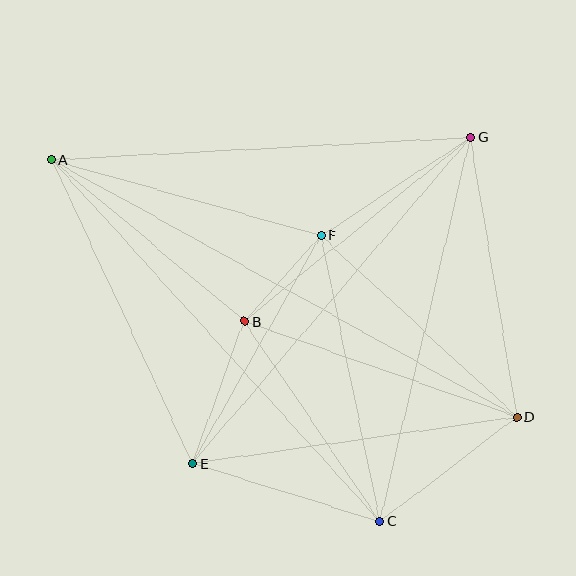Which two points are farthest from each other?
Points A and D are farthest from each other.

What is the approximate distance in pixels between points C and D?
The distance between C and D is approximately 172 pixels.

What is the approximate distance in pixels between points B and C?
The distance between B and C is approximately 242 pixels.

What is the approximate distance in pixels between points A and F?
The distance between A and F is approximately 280 pixels.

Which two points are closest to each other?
Points B and F are closest to each other.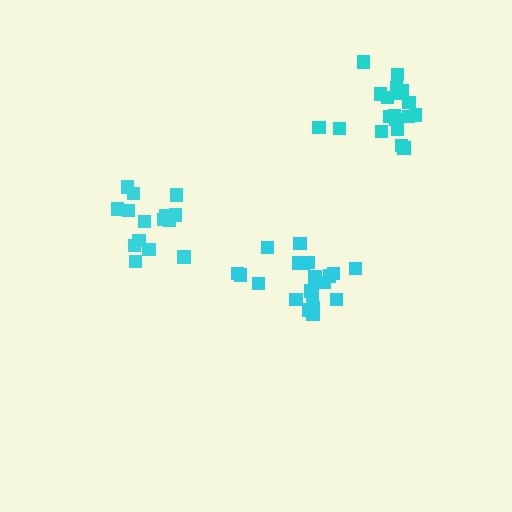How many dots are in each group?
Group 1: 15 dots, Group 2: 19 dots, Group 3: 20 dots (54 total).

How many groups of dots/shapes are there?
There are 3 groups.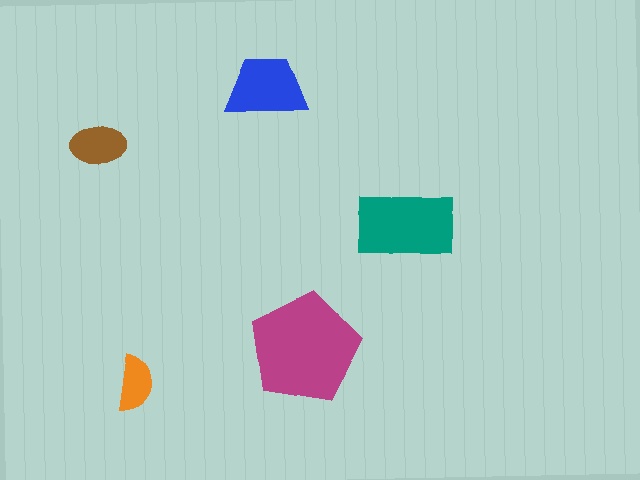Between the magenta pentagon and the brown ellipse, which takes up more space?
The magenta pentagon.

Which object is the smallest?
The orange semicircle.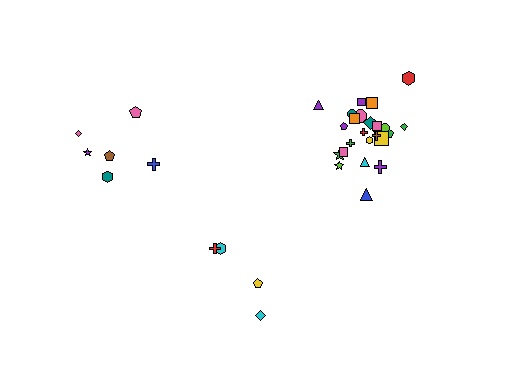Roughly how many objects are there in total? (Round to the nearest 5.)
Roughly 35 objects in total.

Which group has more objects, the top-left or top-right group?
The top-right group.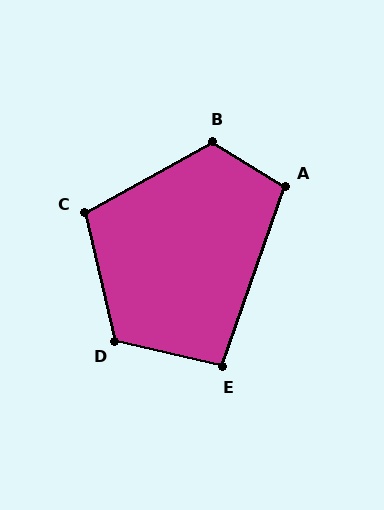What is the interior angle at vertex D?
Approximately 117 degrees (obtuse).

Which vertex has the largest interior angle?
B, at approximately 119 degrees.